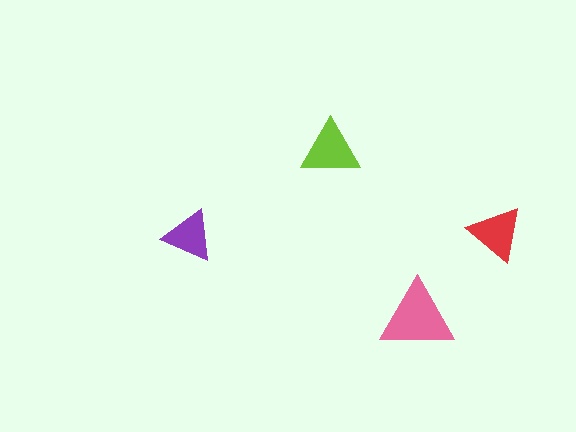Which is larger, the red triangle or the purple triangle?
The red one.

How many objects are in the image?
There are 4 objects in the image.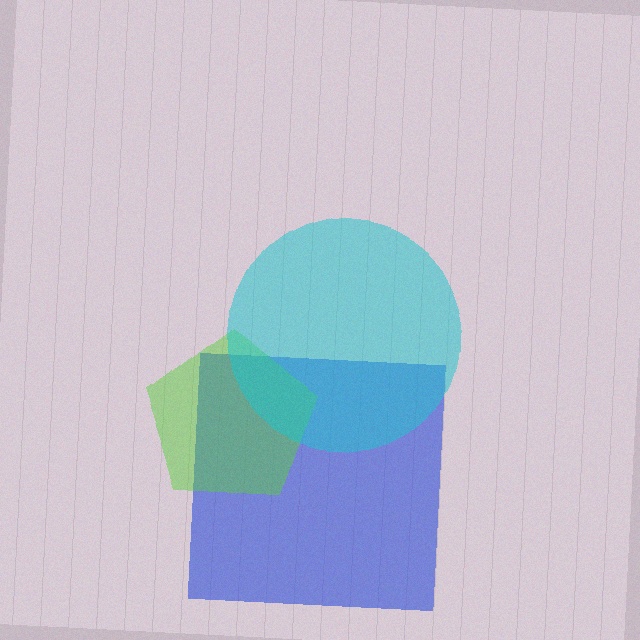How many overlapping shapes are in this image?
There are 3 overlapping shapes in the image.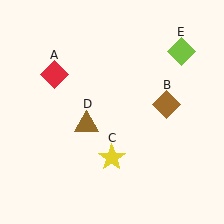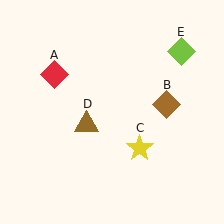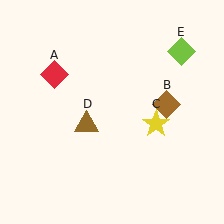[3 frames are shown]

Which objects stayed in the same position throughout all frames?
Red diamond (object A) and brown diamond (object B) and brown triangle (object D) and lime diamond (object E) remained stationary.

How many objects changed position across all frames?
1 object changed position: yellow star (object C).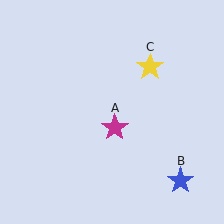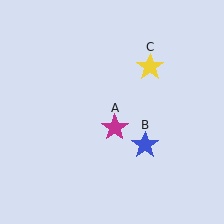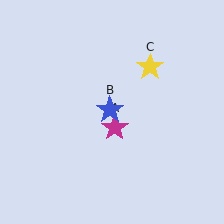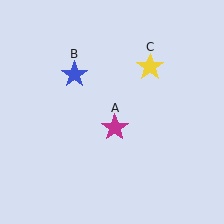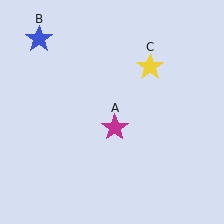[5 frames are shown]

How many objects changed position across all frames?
1 object changed position: blue star (object B).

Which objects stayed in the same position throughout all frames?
Magenta star (object A) and yellow star (object C) remained stationary.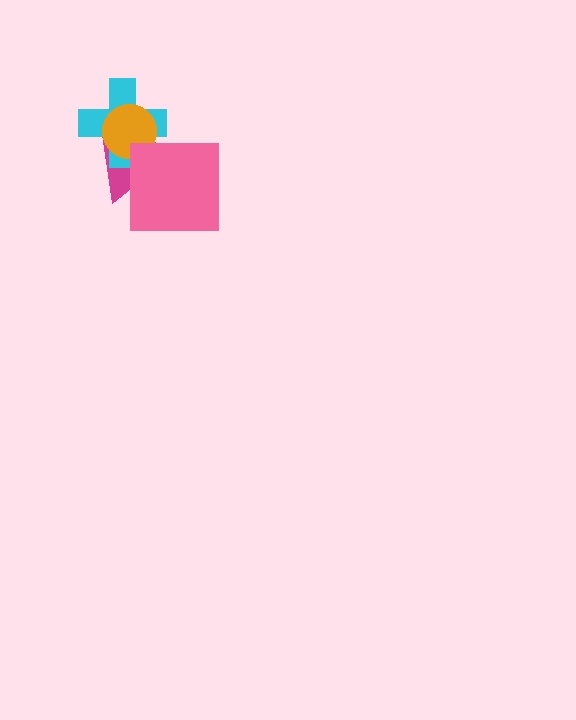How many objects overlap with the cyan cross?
2 objects overlap with the cyan cross.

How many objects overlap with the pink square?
1 object overlaps with the pink square.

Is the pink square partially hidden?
No, no other shape covers it.